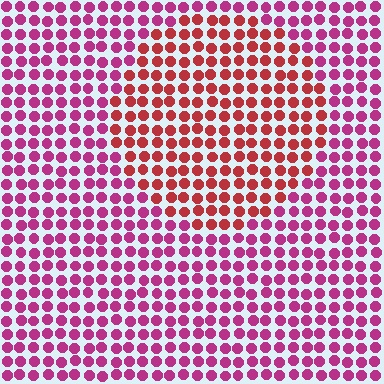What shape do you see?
I see a circle.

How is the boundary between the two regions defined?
The boundary is defined purely by a slight shift in hue (about 34 degrees). Spacing, size, and orientation are identical on both sides.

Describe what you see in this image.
The image is filled with small magenta elements in a uniform arrangement. A circle-shaped region is visible where the elements are tinted to a slightly different hue, forming a subtle color boundary.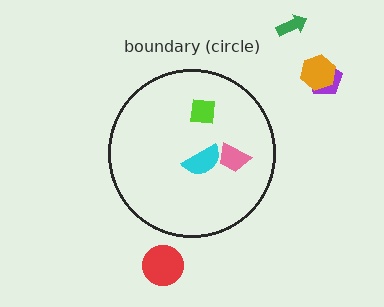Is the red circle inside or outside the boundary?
Outside.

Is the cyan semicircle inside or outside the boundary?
Inside.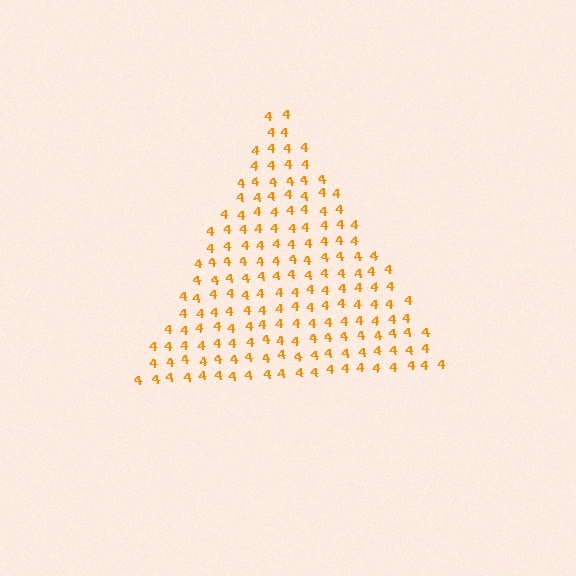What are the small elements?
The small elements are digit 4's.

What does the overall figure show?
The overall figure shows a triangle.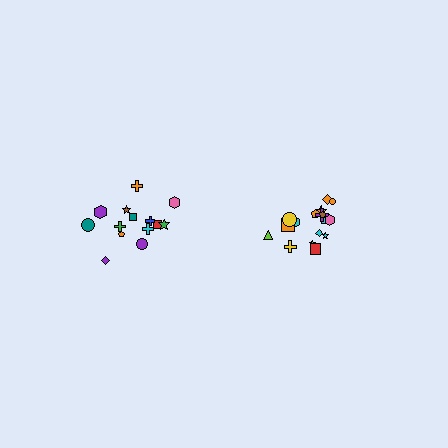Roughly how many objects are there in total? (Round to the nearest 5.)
Roughly 35 objects in total.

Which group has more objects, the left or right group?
The right group.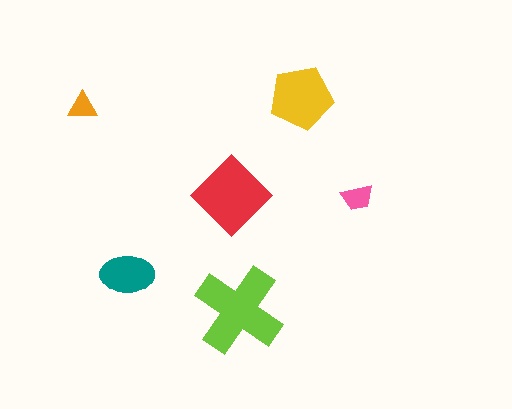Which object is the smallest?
The orange triangle.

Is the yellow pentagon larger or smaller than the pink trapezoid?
Larger.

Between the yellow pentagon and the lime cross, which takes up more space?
The lime cross.